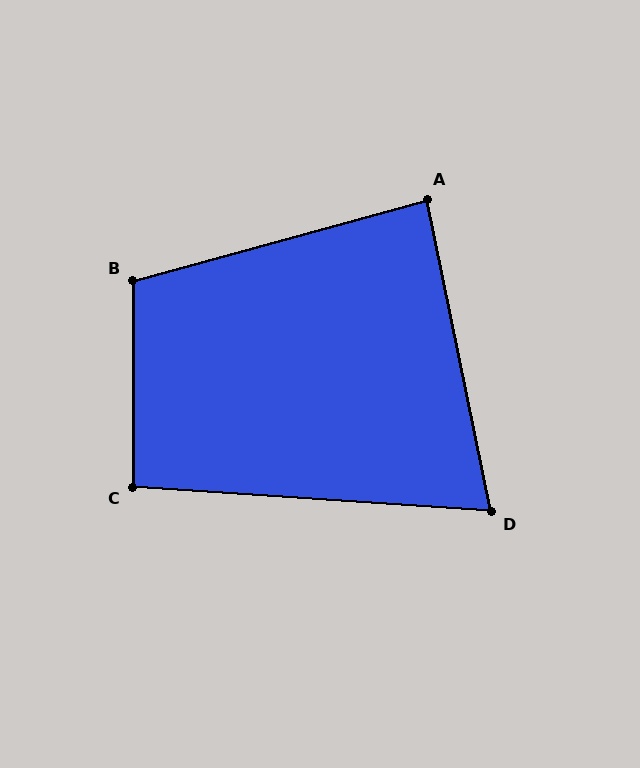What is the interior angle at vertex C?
Approximately 94 degrees (approximately right).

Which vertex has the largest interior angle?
B, at approximately 105 degrees.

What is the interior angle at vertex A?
Approximately 86 degrees (approximately right).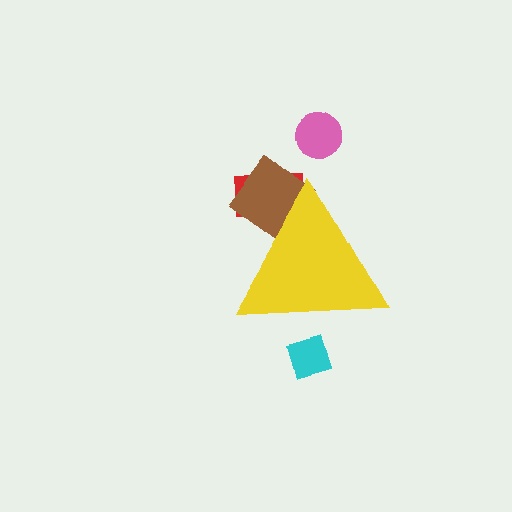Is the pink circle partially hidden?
No, the pink circle is fully visible.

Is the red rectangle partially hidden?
Yes, the red rectangle is partially hidden behind the yellow triangle.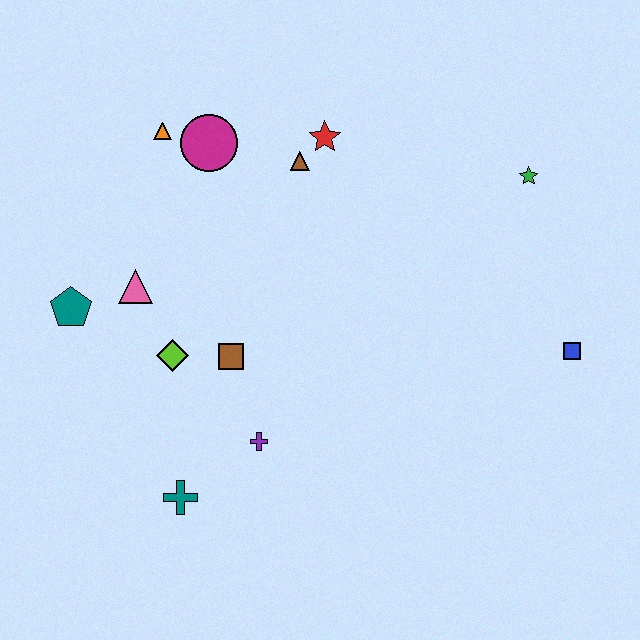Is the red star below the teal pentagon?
No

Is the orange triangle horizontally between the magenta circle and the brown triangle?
No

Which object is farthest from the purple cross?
The green star is farthest from the purple cross.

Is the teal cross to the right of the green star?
No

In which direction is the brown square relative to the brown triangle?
The brown square is below the brown triangle.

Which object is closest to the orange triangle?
The magenta circle is closest to the orange triangle.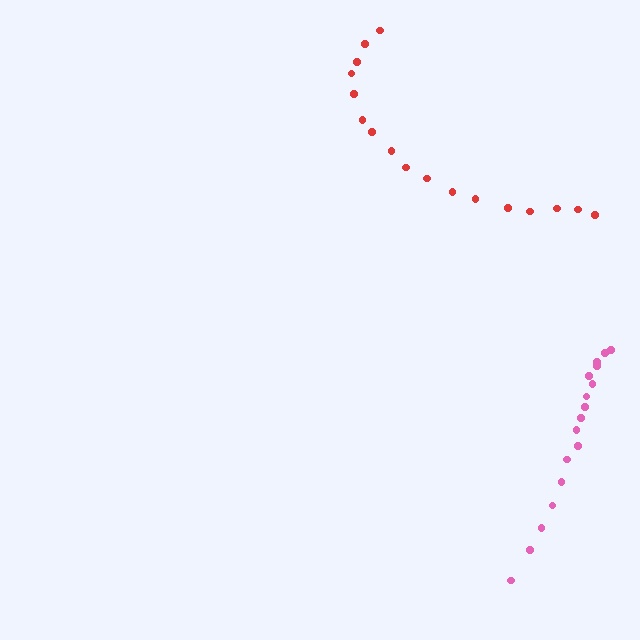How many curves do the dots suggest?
There are 2 distinct paths.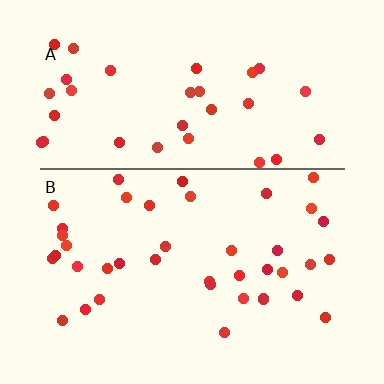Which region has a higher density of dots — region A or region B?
B (the bottom).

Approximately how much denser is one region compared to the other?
Approximately 1.1× — region B over region A.